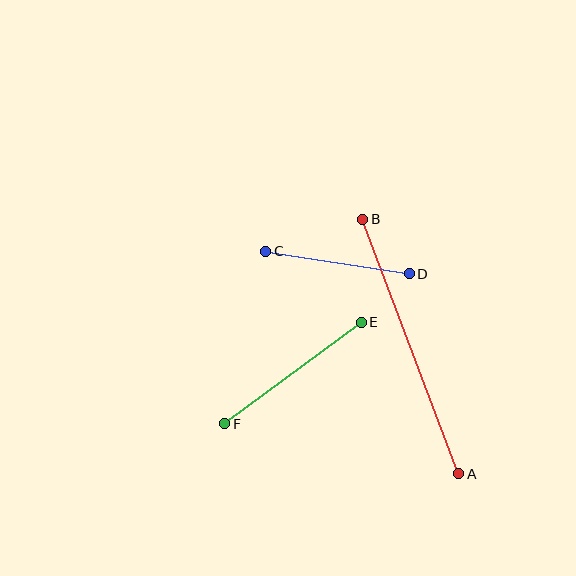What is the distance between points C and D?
The distance is approximately 145 pixels.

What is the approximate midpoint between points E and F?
The midpoint is at approximately (293, 373) pixels.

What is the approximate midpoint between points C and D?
The midpoint is at approximately (338, 263) pixels.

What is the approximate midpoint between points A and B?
The midpoint is at approximately (411, 347) pixels.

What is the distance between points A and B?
The distance is approximately 272 pixels.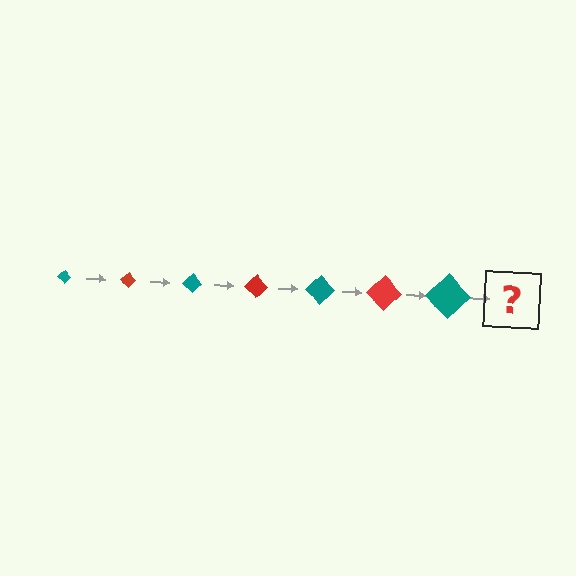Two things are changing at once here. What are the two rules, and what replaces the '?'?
The two rules are that the diamond grows larger each step and the color cycles through teal and red. The '?' should be a red diamond, larger than the previous one.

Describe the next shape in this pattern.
It should be a red diamond, larger than the previous one.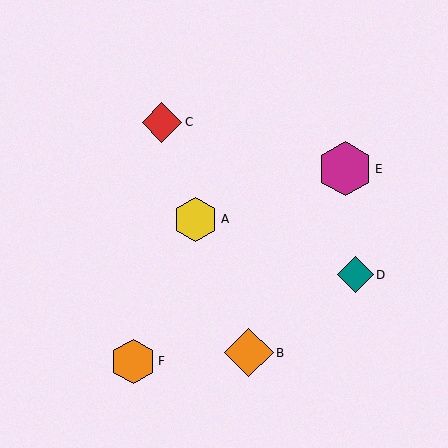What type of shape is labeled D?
Shape D is a teal diamond.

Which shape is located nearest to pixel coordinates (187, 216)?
The yellow hexagon (labeled A) at (196, 219) is nearest to that location.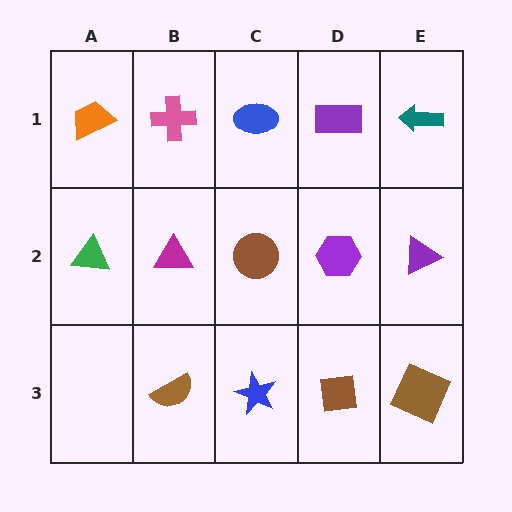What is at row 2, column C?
A brown circle.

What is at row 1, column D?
A purple rectangle.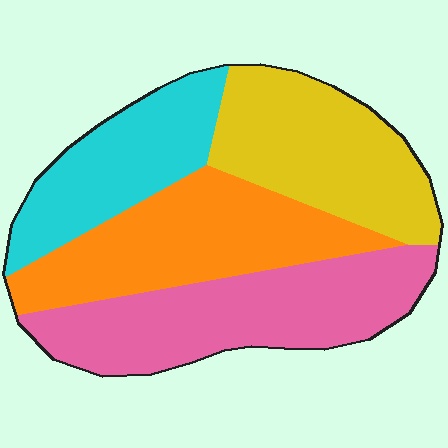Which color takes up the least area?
Cyan, at roughly 20%.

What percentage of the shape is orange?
Orange takes up between a quarter and a half of the shape.